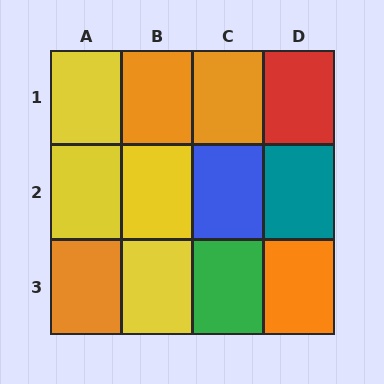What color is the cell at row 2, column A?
Yellow.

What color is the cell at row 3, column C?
Green.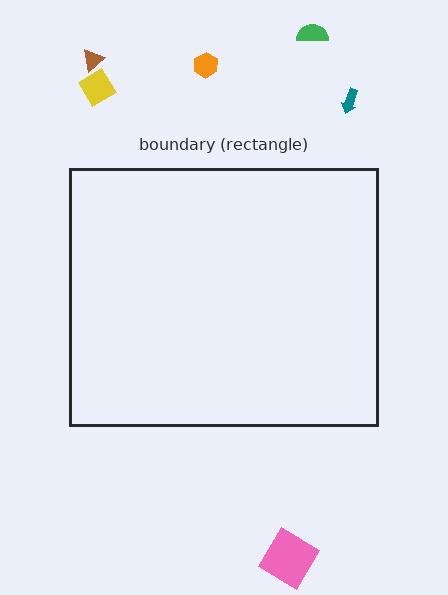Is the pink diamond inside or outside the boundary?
Outside.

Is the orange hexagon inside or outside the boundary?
Outside.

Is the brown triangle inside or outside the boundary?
Outside.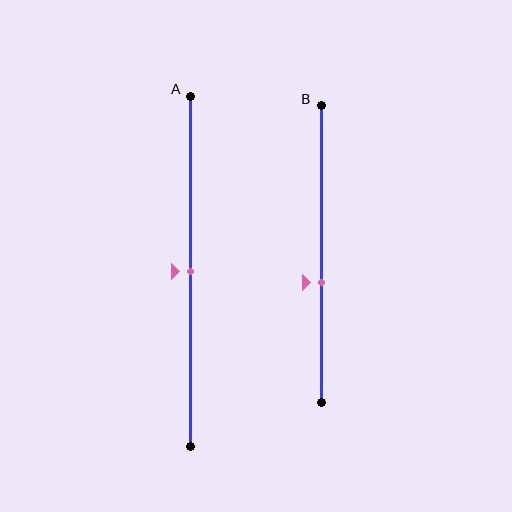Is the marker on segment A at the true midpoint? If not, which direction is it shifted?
Yes, the marker on segment A is at the true midpoint.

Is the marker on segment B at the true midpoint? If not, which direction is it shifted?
No, the marker on segment B is shifted downward by about 10% of the segment length.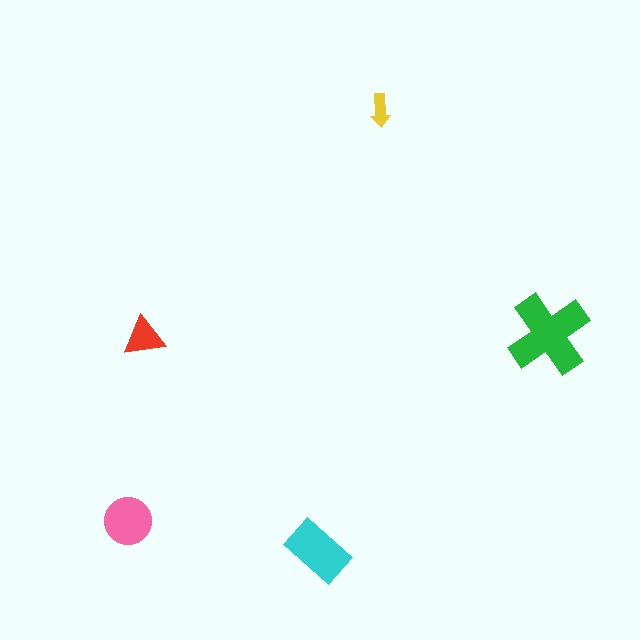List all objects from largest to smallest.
The green cross, the cyan rectangle, the pink circle, the red triangle, the yellow arrow.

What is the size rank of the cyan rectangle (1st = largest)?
2nd.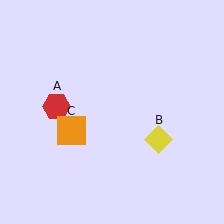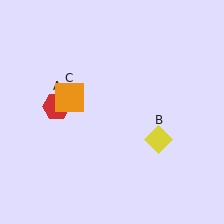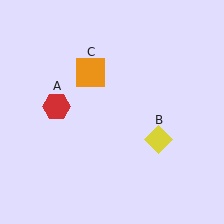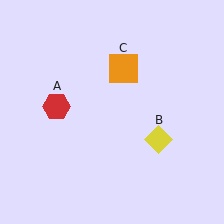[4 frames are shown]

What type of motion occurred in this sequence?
The orange square (object C) rotated clockwise around the center of the scene.